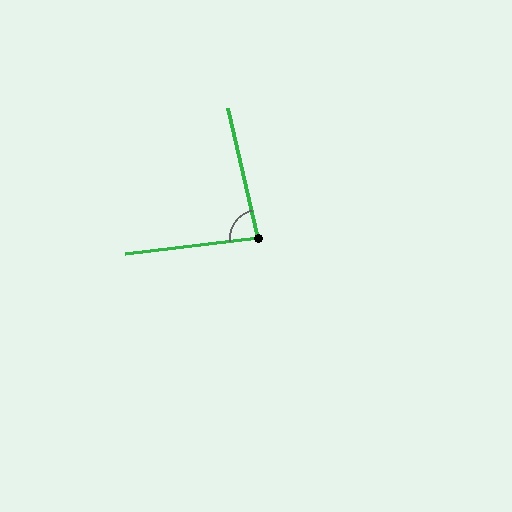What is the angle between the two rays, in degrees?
Approximately 84 degrees.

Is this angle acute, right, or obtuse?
It is acute.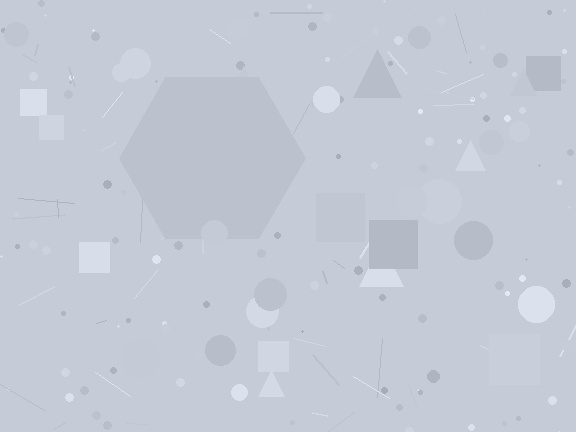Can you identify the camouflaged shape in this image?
The camouflaged shape is a hexagon.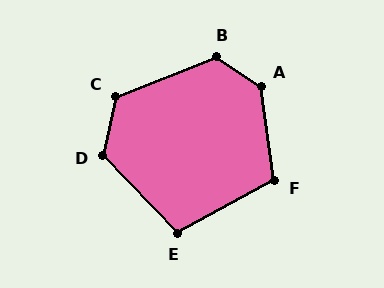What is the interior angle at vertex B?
Approximately 126 degrees (obtuse).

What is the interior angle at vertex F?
Approximately 111 degrees (obtuse).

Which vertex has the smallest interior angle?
E, at approximately 106 degrees.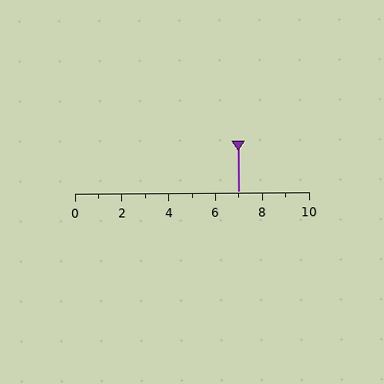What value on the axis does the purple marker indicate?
The marker indicates approximately 7.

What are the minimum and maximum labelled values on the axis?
The axis runs from 0 to 10.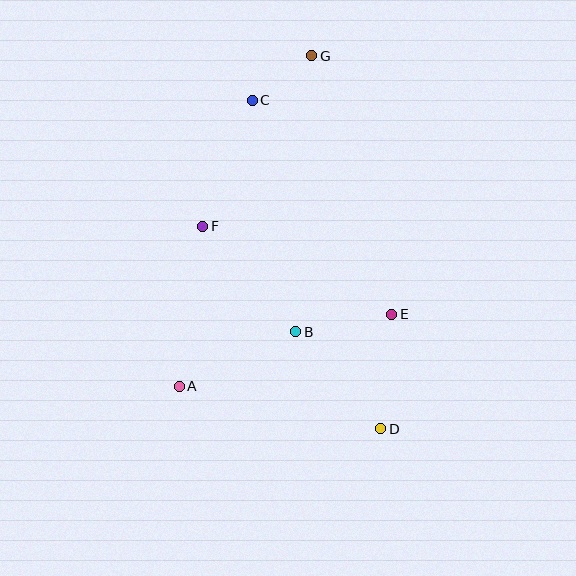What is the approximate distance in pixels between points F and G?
The distance between F and G is approximately 202 pixels.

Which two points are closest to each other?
Points C and G are closest to each other.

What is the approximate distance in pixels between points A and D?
The distance between A and D is approximately 206 pixels.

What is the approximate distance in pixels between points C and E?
The distance between C and E is approximately 256 pixels.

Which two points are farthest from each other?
Points D and G are farthest from each other.